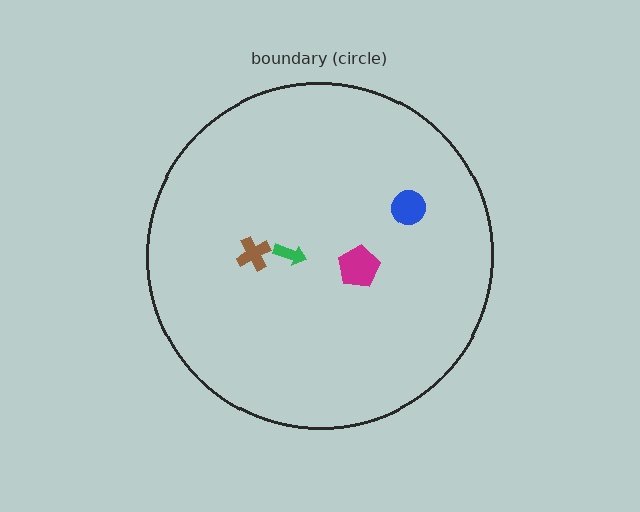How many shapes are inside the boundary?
4 inside, 0 outside.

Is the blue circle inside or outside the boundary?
Inside.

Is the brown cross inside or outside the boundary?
Inside.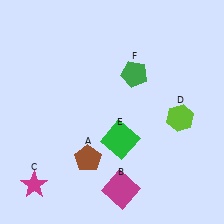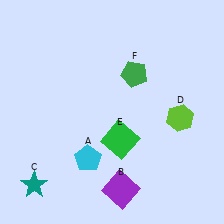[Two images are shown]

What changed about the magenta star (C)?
In Image 1, C is magenta. In Image 2, it changed to teal.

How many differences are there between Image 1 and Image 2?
There are 3 differences between the two images.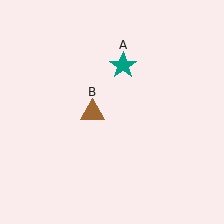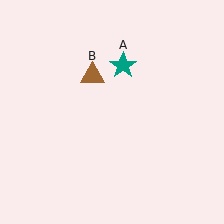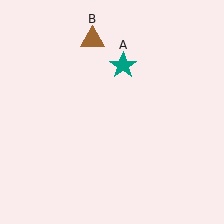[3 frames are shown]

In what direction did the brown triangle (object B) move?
The brown triangle (object B) moved up.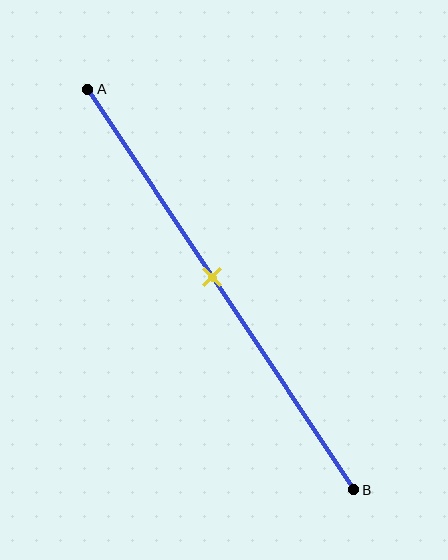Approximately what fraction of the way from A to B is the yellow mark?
The yellow mark is approximately 45% of the way from A to B.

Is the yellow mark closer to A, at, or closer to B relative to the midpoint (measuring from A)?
The yellow mark is closer to point A than the midpoint of segment AB.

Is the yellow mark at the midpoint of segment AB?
No, the mark is at about 45% from A, not at the 50% midpoint.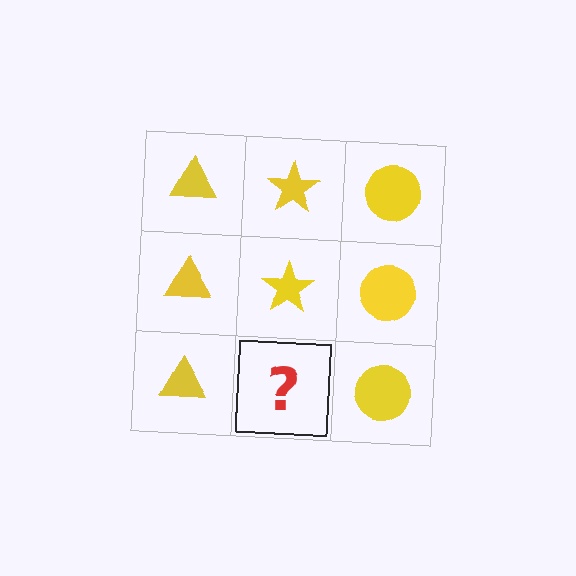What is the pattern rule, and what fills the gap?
The rule is that each column has a consistent shape. The gap should be filled with a yellow star.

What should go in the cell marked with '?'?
The missing cell should contain a yellow star.